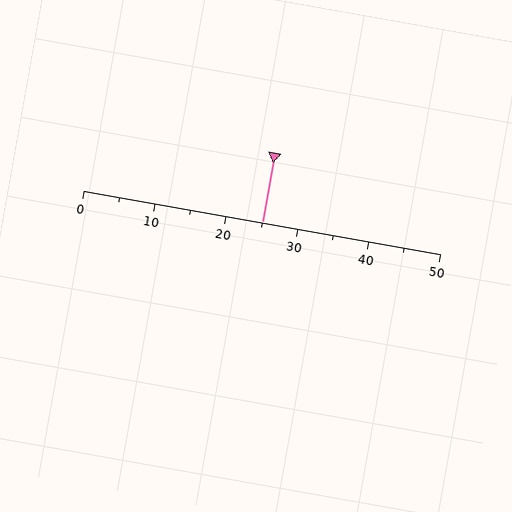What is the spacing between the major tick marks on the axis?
The major ticks are spaced 10 apart.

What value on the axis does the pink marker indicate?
The marker indicates approximately 25.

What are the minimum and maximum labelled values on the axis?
The axis runs from 0 to 50.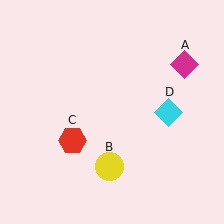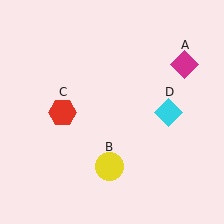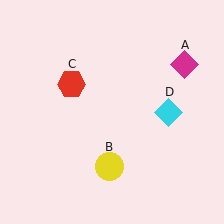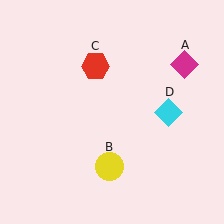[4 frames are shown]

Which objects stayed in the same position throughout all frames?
Magenta diamond (object A) and yellow circle (object B) and cyan diamond (object D) remained stationary.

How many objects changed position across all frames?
1 object changed position: red hexagon (object C).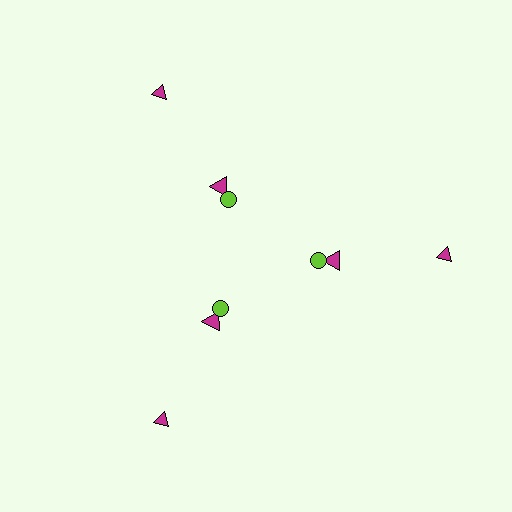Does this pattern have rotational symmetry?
Yes, this pattern has 3-fold rotational symmetry. It looks the same after rotating 120 degrees around the center.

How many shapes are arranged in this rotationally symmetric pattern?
There are 9 shapes, arranged in 3 groups of 3.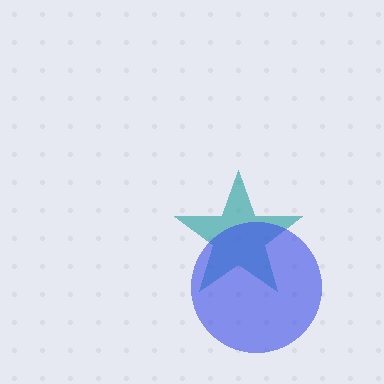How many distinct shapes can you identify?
There are 2 distinct shapes: a teal star, a blue circle.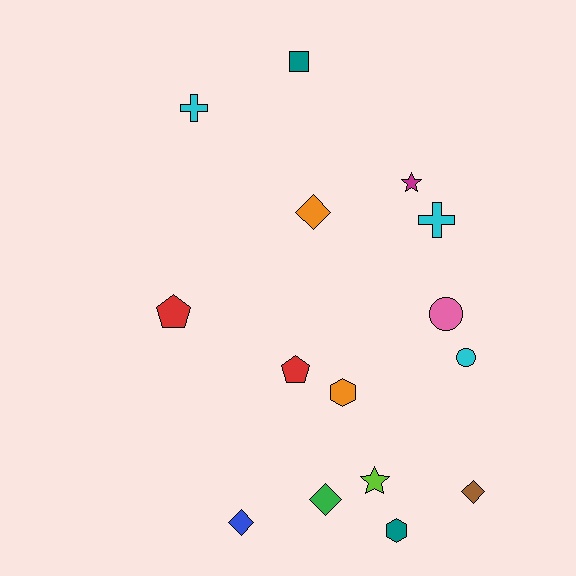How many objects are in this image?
There are 15 objects.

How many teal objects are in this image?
There are 2 teal objects.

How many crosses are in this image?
There are 2 crosses.